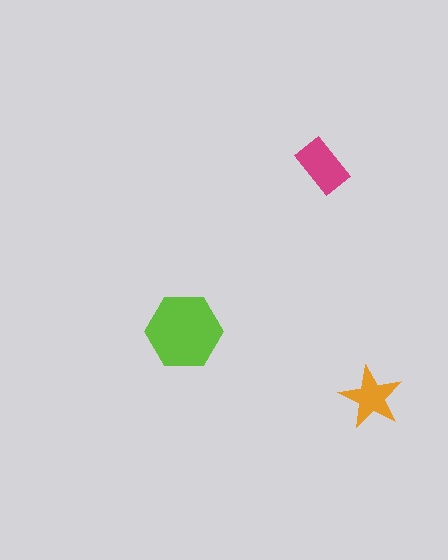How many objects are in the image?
There are 3 objects in the image.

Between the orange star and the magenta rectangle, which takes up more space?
The magenta rectangle.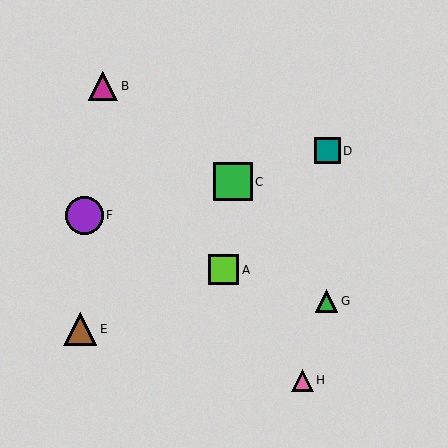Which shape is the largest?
The green square (labeled C) is the largest.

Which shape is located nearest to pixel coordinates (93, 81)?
The magenta triangle (labeled B) at (103, 86) is nearest to that location.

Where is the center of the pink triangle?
The center of the pink triangle is at (302, 380).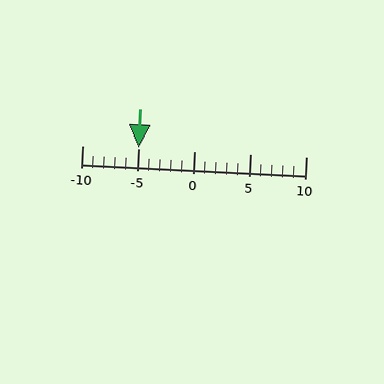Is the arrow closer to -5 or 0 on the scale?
The arrow is closer to -5.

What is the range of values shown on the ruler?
The ruler shows values from -10 to 10.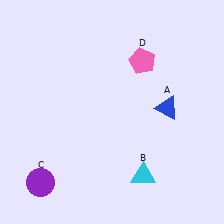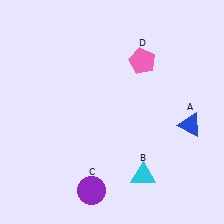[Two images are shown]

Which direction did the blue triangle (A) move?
The blue triangle (A) moved right.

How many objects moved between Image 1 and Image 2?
2 objects moved between the two images.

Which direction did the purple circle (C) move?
The purple circle (C) moved right.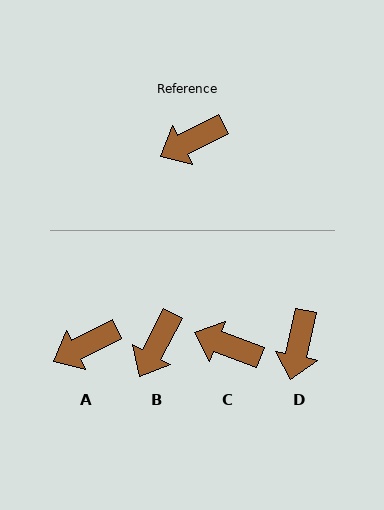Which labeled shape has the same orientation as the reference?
A.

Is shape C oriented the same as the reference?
No, it is off by about 48 degrees.